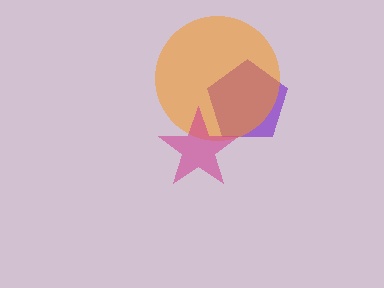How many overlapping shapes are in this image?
There are 3 overlapping shapes in the image.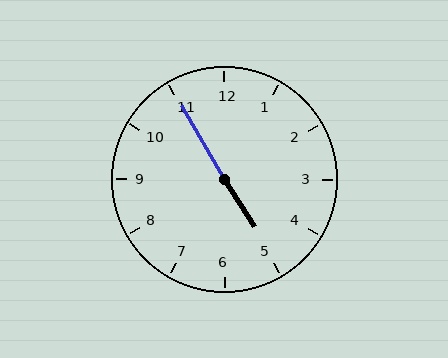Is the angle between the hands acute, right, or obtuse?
It is obtuse.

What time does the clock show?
4:55.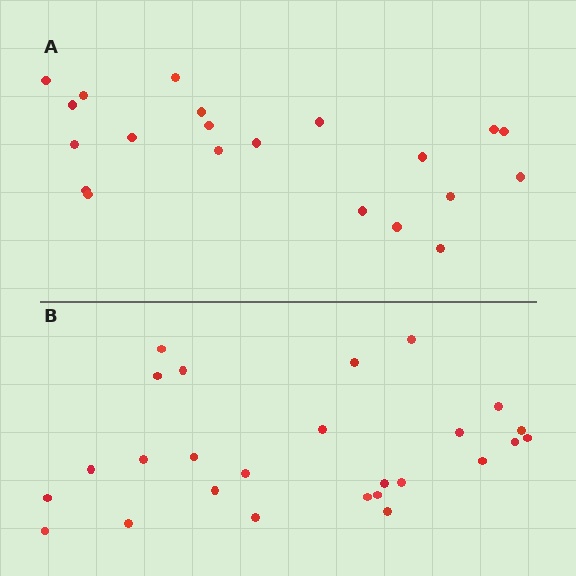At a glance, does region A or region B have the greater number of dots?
Region B (the bottom region) has more dots.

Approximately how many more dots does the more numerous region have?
Region B has about 5 more dots than region A.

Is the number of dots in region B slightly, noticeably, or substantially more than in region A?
Region B has only slightly more — the two regions are fairly close. The ratio is roughly 1.2 to 1.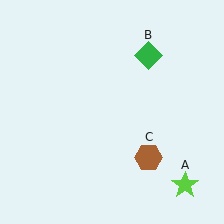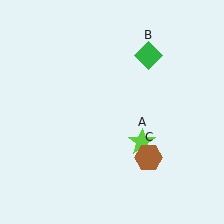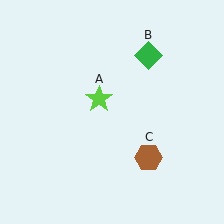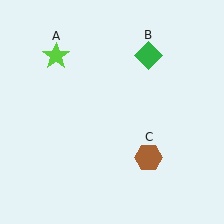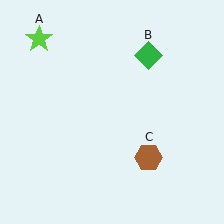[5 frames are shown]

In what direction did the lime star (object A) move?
The lime star (object A) moved up and to the left.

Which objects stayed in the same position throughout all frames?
Green diamond (object B) and brown hexagon (object C) remained stationary.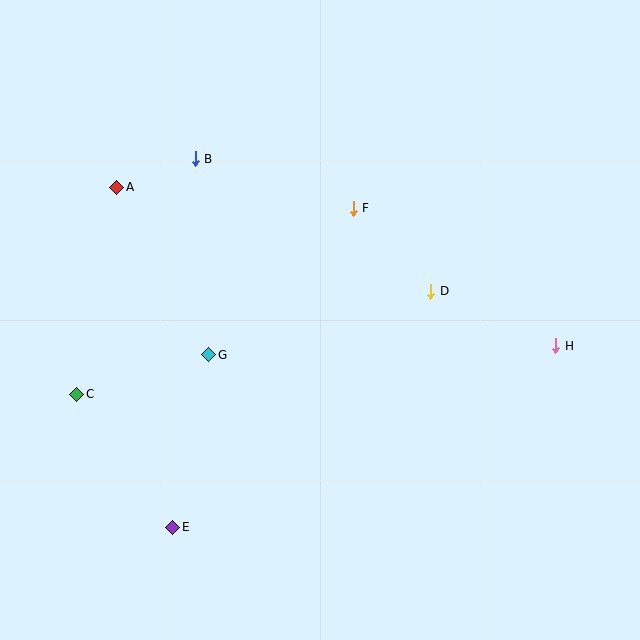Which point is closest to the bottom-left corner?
Point E is closest to the bottom-left corner.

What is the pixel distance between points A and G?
The distance between A and G is 191 pixels.